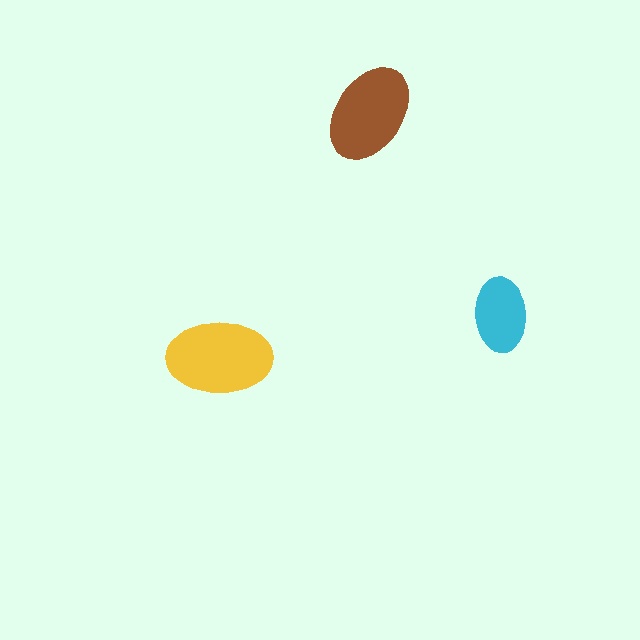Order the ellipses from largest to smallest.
the yellow one, the brown one, the cyan one.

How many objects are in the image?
There are 3 objects in the image.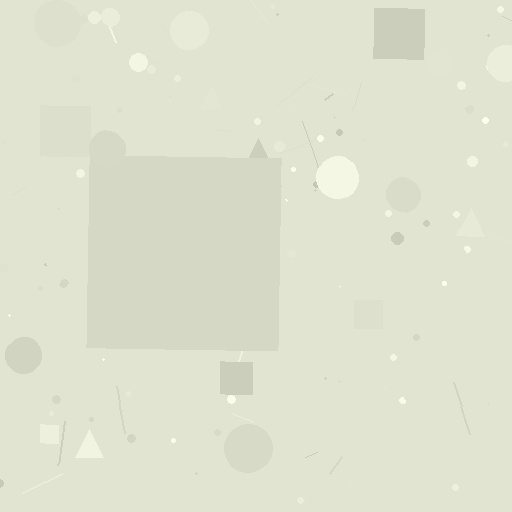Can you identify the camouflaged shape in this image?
The camouflaged shape is a square.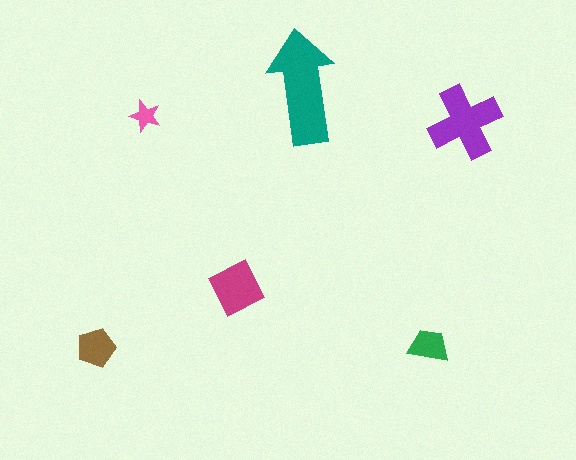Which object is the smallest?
The pink star.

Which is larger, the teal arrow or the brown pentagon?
The teal arrow.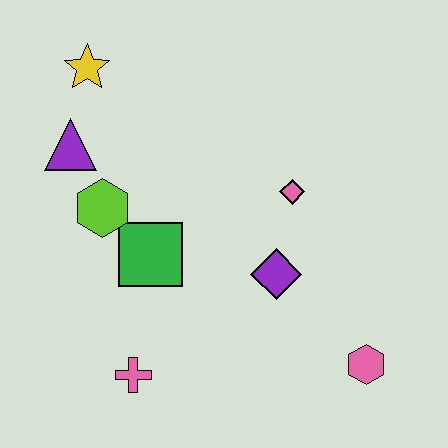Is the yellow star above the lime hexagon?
Yes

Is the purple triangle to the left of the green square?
Yes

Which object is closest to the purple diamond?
The pink diamond is closest to the purple diamond.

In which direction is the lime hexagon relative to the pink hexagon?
The lime hexagon is to the left of the pink hexagon.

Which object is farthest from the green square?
The pink hexagon is farthest from the green square.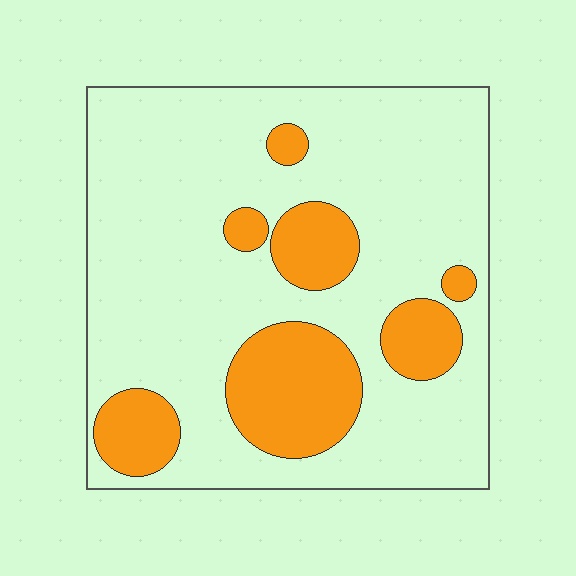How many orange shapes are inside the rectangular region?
7.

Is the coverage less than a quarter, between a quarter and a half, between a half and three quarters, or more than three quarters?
Less than a quarter.